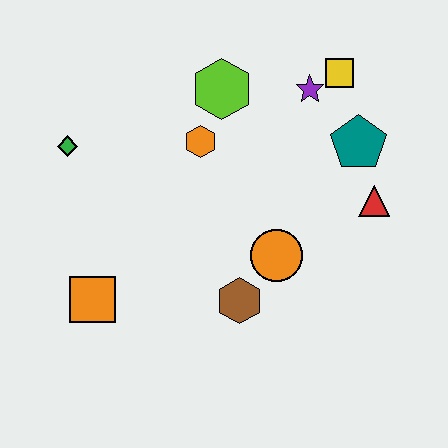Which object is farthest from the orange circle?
The green diamond is farthest from the orange circle.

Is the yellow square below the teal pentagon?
No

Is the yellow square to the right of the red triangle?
No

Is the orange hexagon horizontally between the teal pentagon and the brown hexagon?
No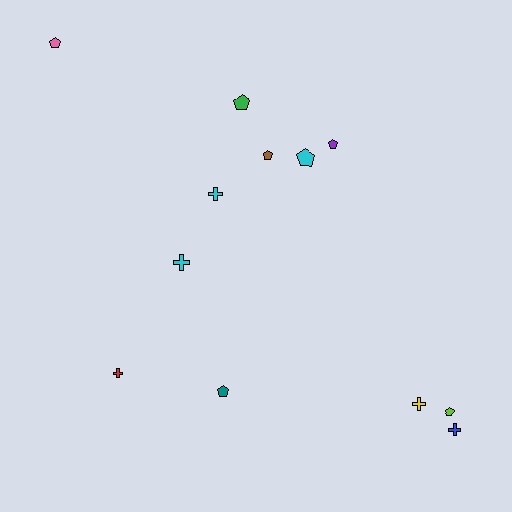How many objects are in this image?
There are 12 objects.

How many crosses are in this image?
There are 5 crosses.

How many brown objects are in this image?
There is 1 brown object.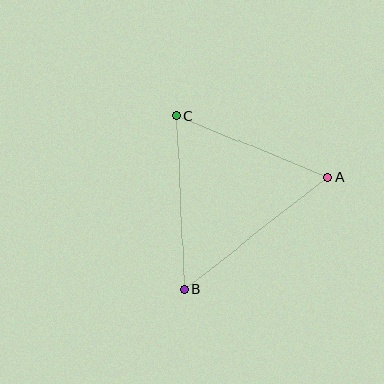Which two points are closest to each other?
Points A and C are closest to each other.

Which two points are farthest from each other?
Points A and B are farthest from each other.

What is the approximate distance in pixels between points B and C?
The distance between B and C is approximately 174 pixels.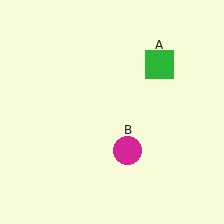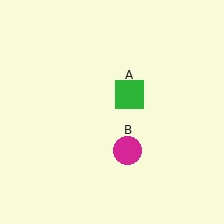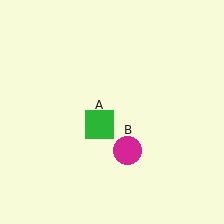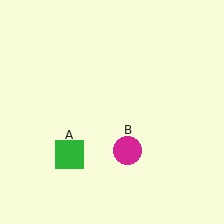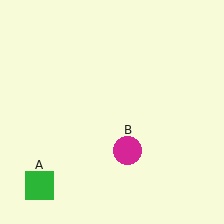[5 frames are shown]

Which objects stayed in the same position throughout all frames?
Magenta circle (object B) remained stationary.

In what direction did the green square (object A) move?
The green square (object A) moved down and to the left.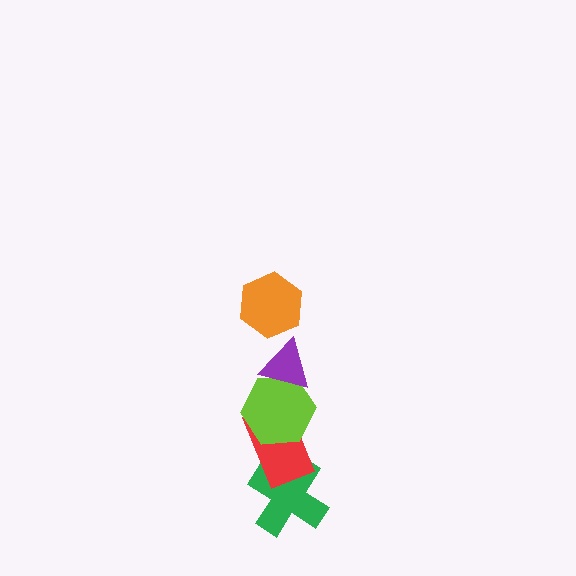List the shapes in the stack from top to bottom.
From top to bottom: the orange hexagon, the purple triangle, the lime hexagon, the red rectangle, the green cross.